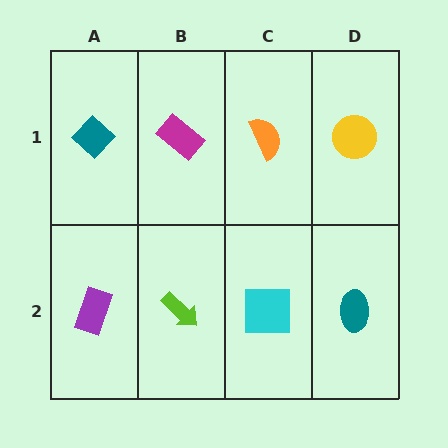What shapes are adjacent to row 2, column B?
A magenta rectangle (row 1, column B), a purple rectangle (row 2, column A), a cyan square (row 2, column C).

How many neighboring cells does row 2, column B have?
3.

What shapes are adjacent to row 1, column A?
A purple rectangle (row 2, column A), a magenta rectangle (row 1, column B).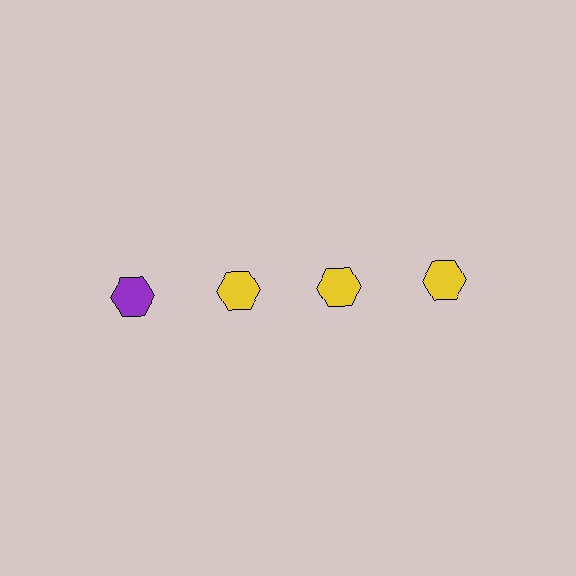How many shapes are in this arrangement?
There are 4 shapes arranged in a grid pattern.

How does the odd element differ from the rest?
It has a different color: purple instead of yellow.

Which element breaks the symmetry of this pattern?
The purple hexagon in the top row, leftmost column breaks the symmetry. All other shapes are yellow hexagons.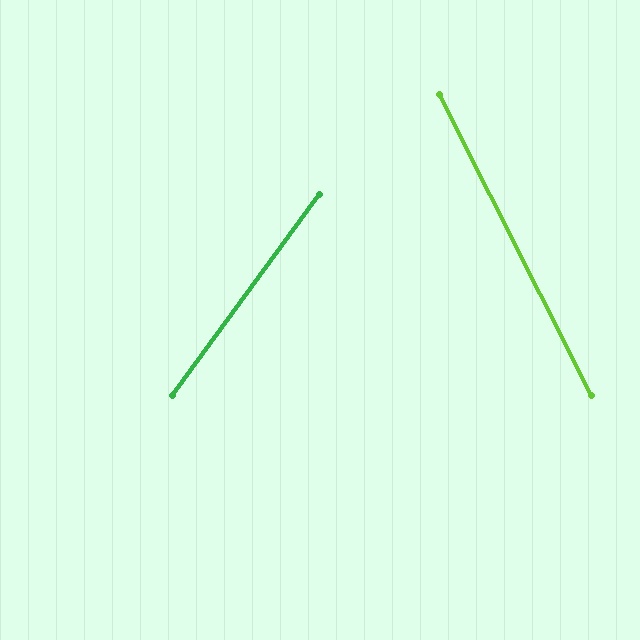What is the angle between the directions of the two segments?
Approximately 63 degrees.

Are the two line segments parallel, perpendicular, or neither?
Neither parallel nor perpendicular — they differ by about 63°.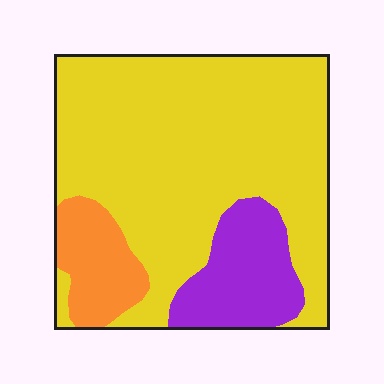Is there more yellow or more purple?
Yellow.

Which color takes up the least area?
Orange, at roughly 10%.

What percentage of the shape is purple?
Purple takes up less than a quarter of the shape.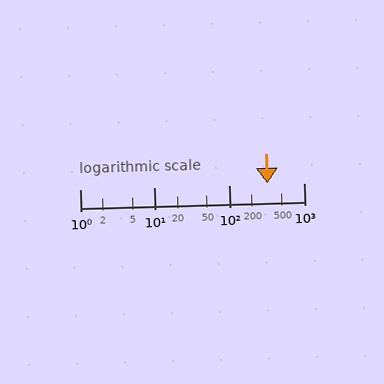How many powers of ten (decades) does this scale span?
The scale spans 3 decades, from 1 to 1000.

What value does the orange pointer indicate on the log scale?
The pointer indicates approximately 320.